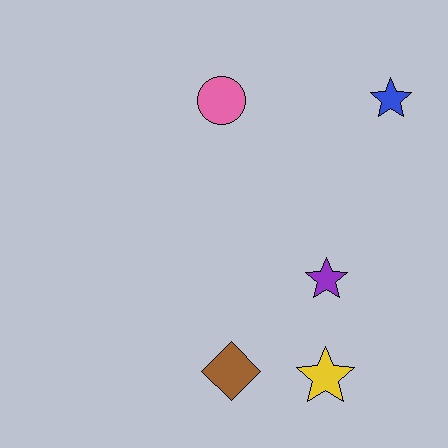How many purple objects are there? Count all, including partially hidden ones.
There is 1 purple object.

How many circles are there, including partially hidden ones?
There is 1 circle.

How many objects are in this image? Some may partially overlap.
There are 5 objects.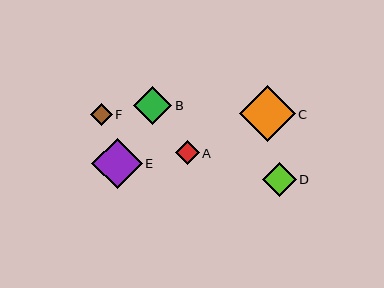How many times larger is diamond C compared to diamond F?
Diamond C is approximately 2.6 times the size of diamond F.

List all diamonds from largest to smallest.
From largest to smallest: C, E, B, D, A, F.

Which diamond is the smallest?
Diamond F is the smallest with a size of approximately 22 pixels.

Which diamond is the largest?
Diamond C is the largest with a size of approximately 55 pixels.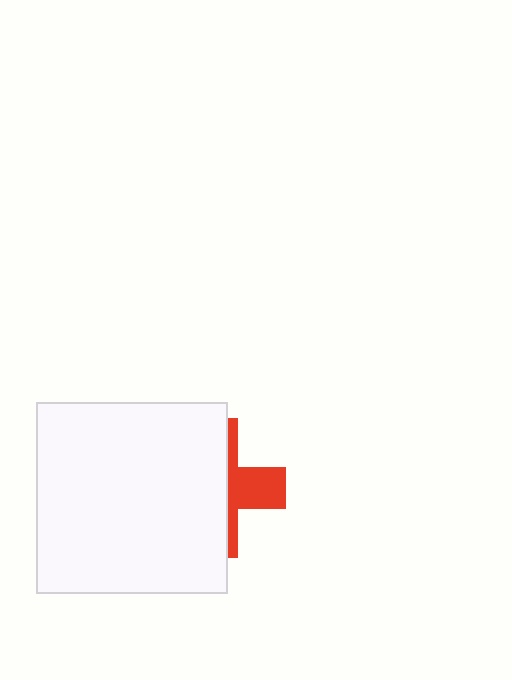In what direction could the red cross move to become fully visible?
The red cross could move right. That would shift it out from behind the white square entirely.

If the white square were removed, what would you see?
You would see the complete red cross.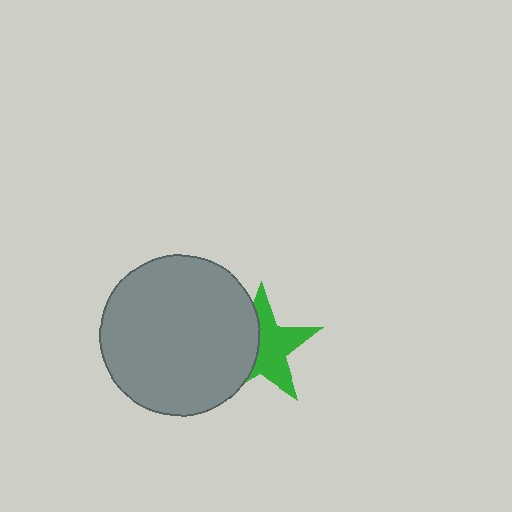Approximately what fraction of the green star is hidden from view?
Roughly 43% of the green star is hidden behind the gray circle.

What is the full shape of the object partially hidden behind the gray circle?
The partially hidden object is a green star.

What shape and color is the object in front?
The object in front is a gray circle.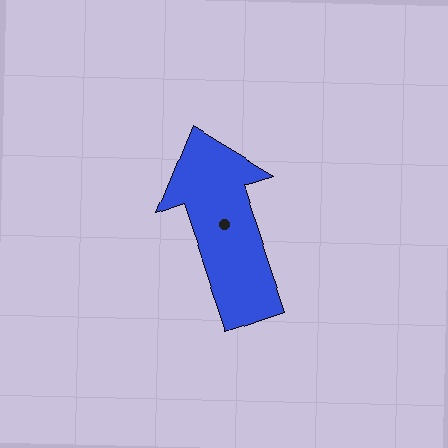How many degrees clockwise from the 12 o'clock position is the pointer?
Approximately 341 degrees.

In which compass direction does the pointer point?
North.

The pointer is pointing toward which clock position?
Roughly 11 o'clock.